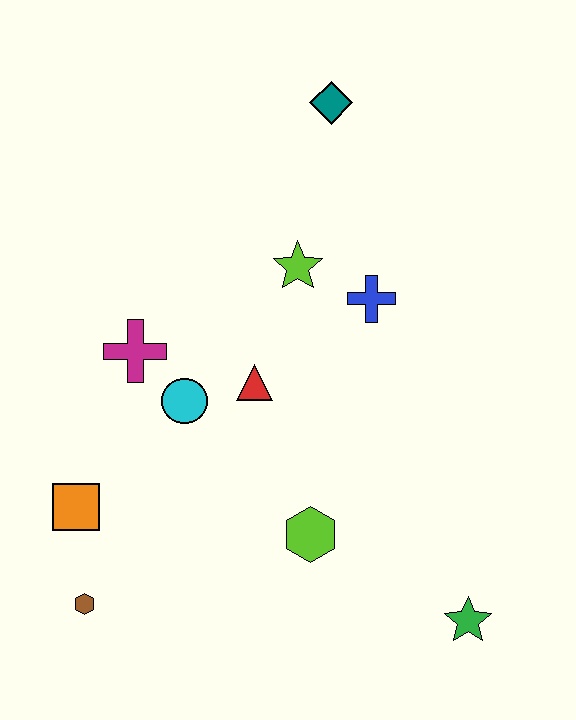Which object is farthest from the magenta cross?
The green star is farthest from the magenta cross.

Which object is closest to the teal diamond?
The lime star is closest to the teal diamond.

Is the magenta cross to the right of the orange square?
Yes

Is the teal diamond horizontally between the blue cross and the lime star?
Yes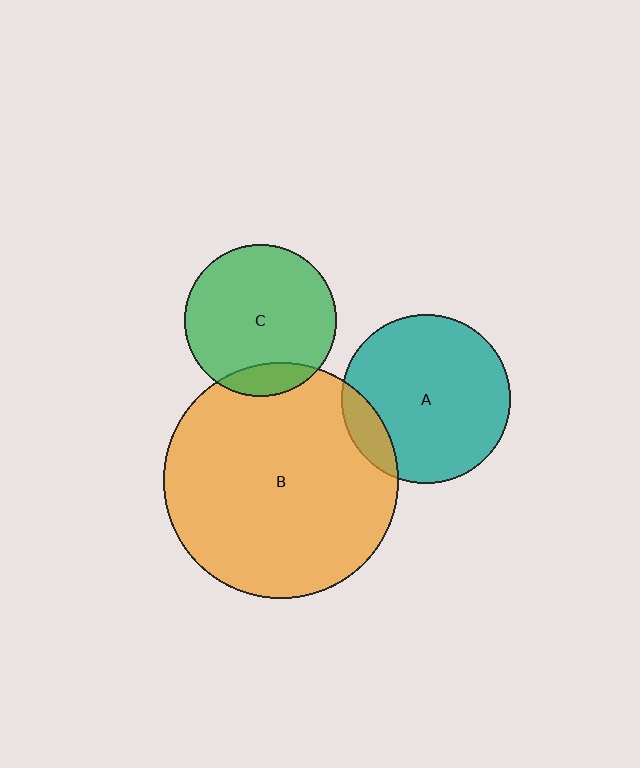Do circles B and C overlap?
Yes.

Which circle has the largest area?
Circle B (orange).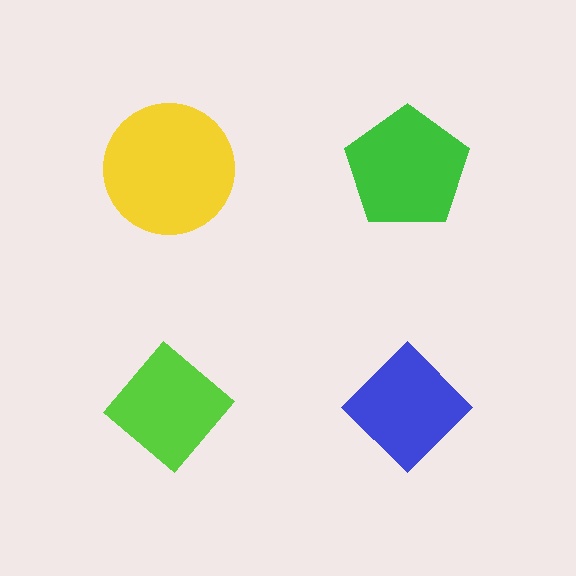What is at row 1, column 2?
A green pentagon.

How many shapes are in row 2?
2 shapes.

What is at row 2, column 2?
A blue diamond.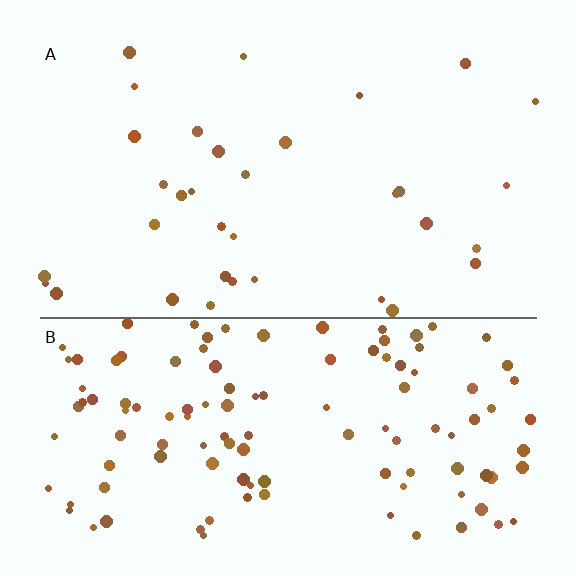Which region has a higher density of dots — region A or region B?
B (the bottom).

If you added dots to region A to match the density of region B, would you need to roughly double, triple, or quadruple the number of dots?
Approximately quadruple.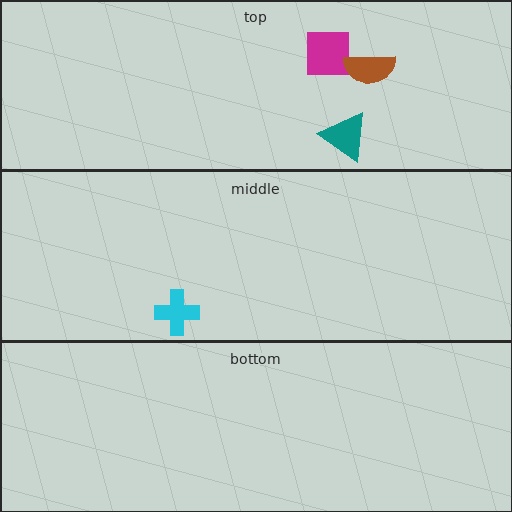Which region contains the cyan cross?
The middle region.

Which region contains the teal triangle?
The top region.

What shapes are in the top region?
The teal triangle, the magenta square, the brown semicircle.